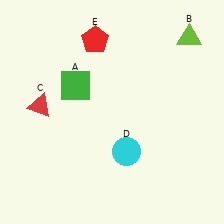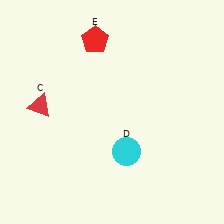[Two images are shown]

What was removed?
The green square (A), the lime triangle (B) were removed in Image 2.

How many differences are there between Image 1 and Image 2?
There are 2 differences between the two images.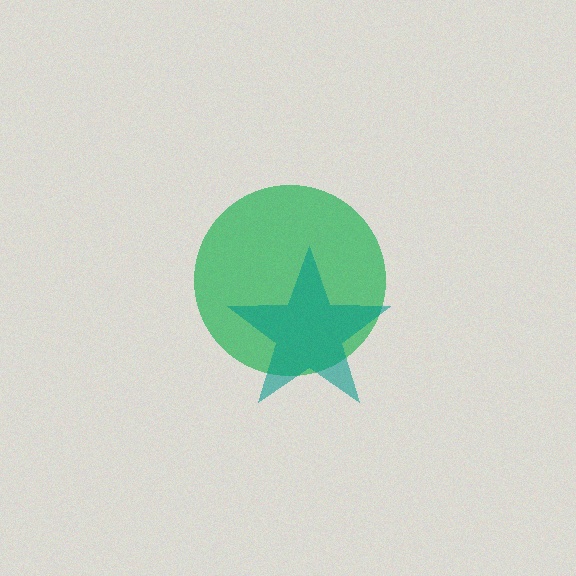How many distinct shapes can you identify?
There are 2 distinct shapes: a green circle, a teal star.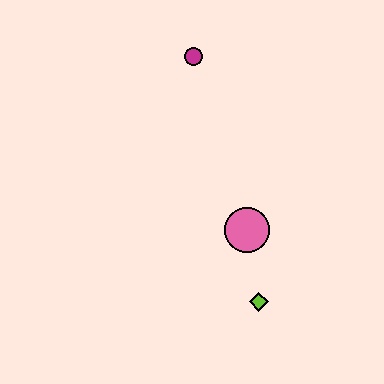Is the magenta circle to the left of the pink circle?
Yes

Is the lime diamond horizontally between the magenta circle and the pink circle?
No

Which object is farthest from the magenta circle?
The lime diamond is farthest from the magenta circle.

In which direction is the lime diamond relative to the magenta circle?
The lime diamond is below the magenta circle.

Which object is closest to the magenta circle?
The pink circle is closest to the magenta circle.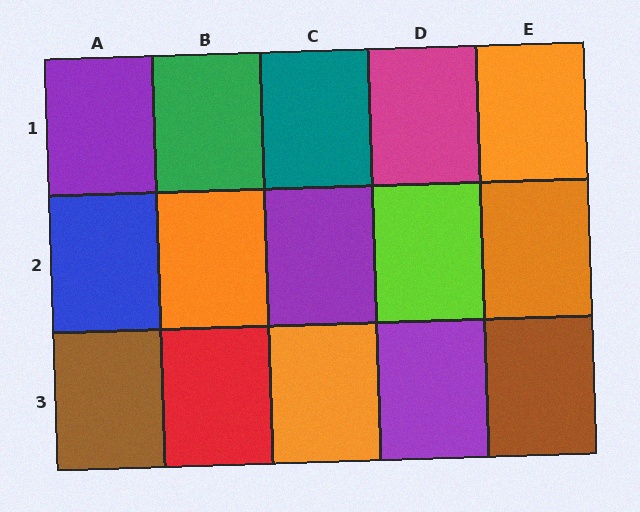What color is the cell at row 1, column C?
Teal.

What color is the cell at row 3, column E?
Brown.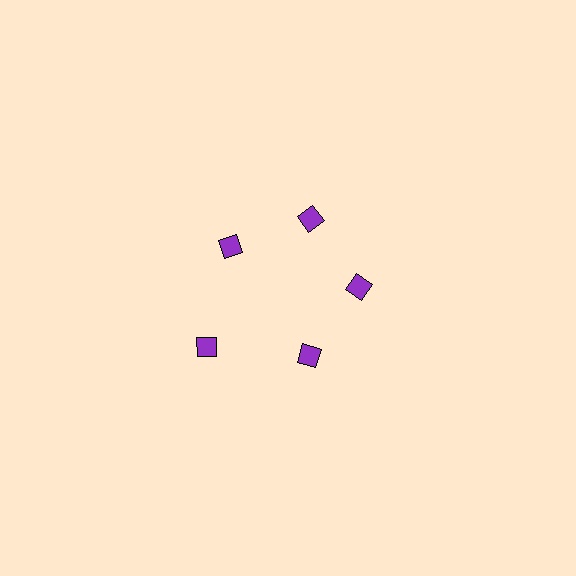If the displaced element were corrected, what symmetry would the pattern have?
It would have 5-fold rotational symmetry — the pattern would map onto itself every 72 degrees.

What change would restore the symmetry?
The symmetry would be restored by moving it inward, back onto the ring so that all 5 diamonds sit at equal angles and equal distance from the center.